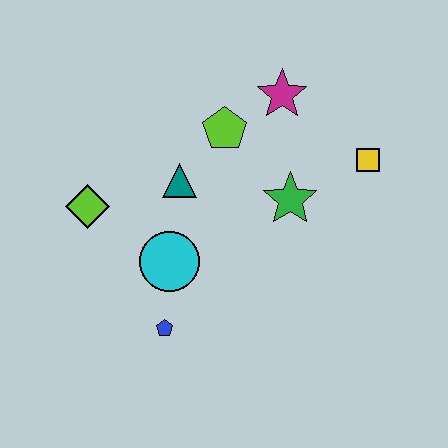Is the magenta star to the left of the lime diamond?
No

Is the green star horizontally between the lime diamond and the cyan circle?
No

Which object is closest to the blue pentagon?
The cyan circle is closest to the blue pentagon.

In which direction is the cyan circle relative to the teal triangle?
The cyan circle is below the teal triangle.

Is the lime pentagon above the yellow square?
Yes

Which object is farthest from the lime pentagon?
The blue pentagon is farthest from the lime pentagon.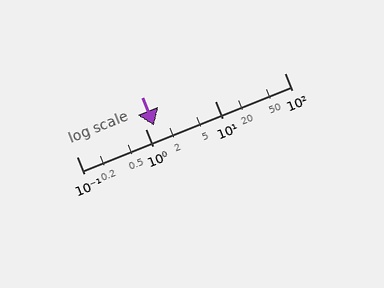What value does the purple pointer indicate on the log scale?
The pointer indicates approximately 1.3.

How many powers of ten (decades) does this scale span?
The scale spans 3 decades, from 0.1 to 100.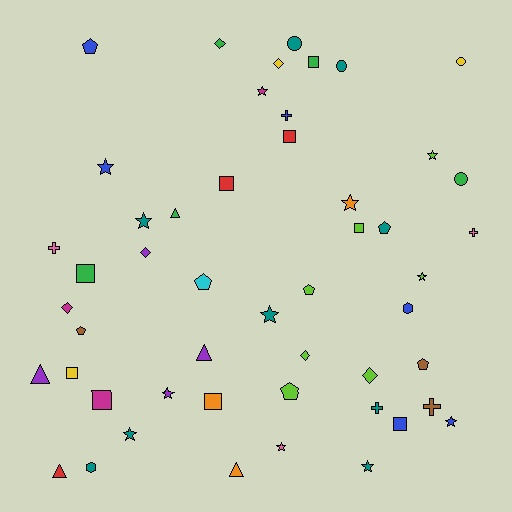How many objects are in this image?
There are 50 objects.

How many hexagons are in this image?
There are 2 hexagons.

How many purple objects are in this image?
There are 4 purple objects.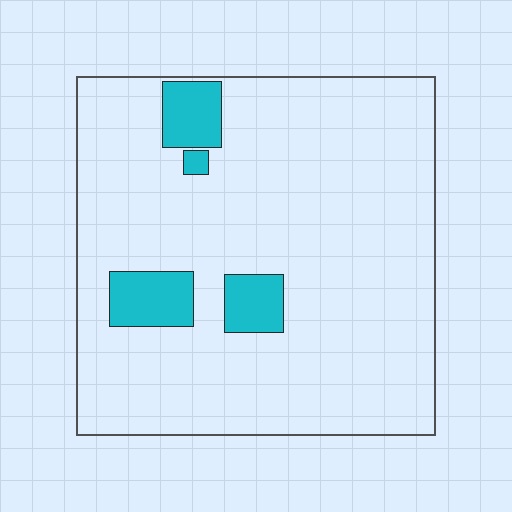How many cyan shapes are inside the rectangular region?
4.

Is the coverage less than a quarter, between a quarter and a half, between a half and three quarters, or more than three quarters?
Less than a quarter.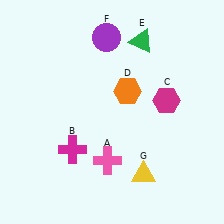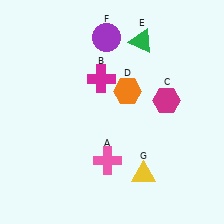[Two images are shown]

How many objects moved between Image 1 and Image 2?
1 object moved between the two images.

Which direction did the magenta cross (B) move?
The magenta cross (B) moved up.